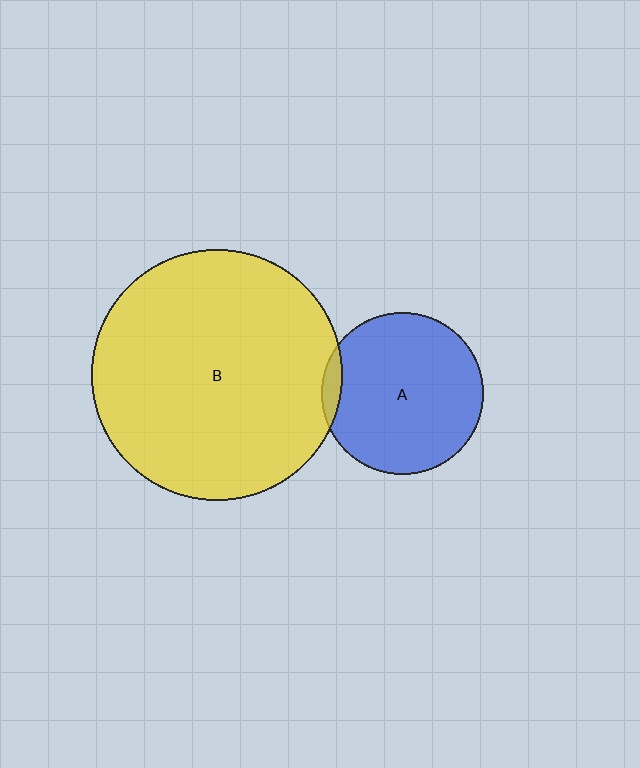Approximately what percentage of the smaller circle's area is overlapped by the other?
Approximately 5%.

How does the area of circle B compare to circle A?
Approximately 2.4 times.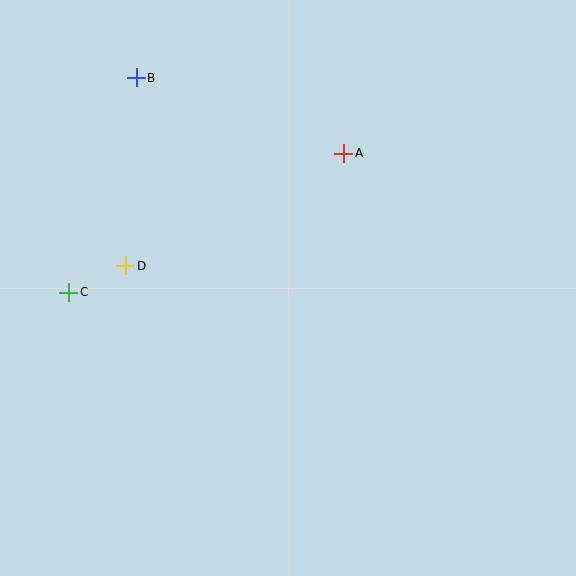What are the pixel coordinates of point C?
Point C is at (69, 292).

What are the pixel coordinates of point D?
Point D is at (126, 266).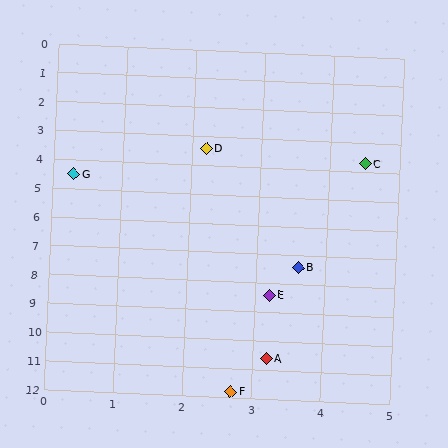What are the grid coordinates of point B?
Point B is at approximately (3.6, 7.4).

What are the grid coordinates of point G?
Point G is at approximately (0.3, 4.5).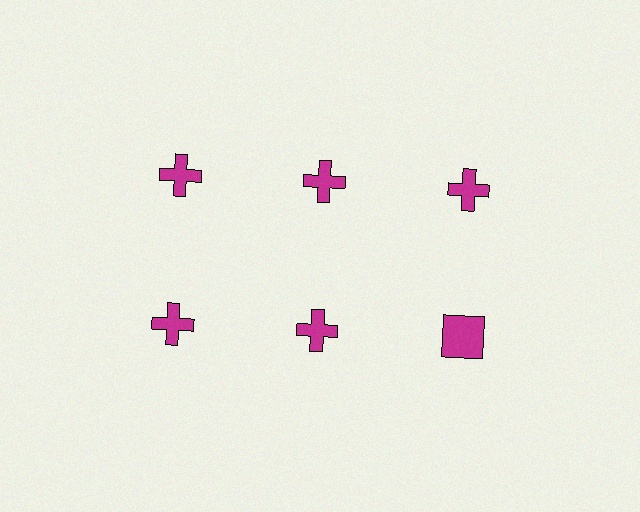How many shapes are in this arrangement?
There are 6 shapes arranged in a grid pattern.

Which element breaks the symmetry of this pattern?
The magenta square in the second row, center column breaks the symmetry. All other shapes are magenta crosses.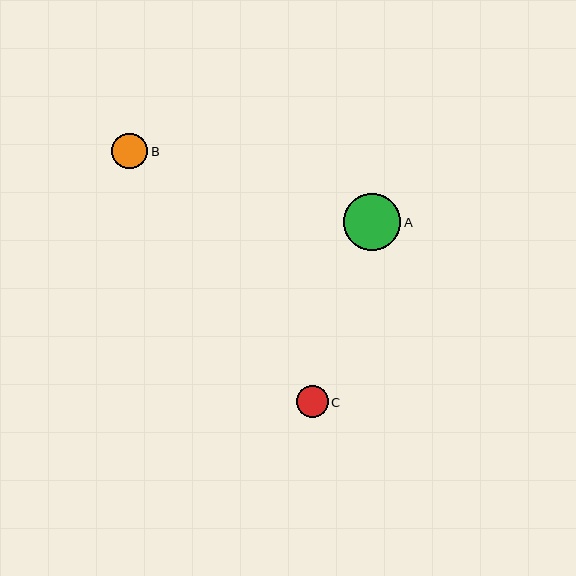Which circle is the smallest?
Circle C is the smallest with a size of approximately 32 pixels.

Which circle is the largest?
Circle A is the largest with a size of approximately 57 pixels.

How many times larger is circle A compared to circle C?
Circle A is approximately 1.8 times the size of circle C.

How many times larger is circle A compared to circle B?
Circle A is approximately 1.6 times the size of circle B.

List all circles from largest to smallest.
From largest to smallest: A, B, C.